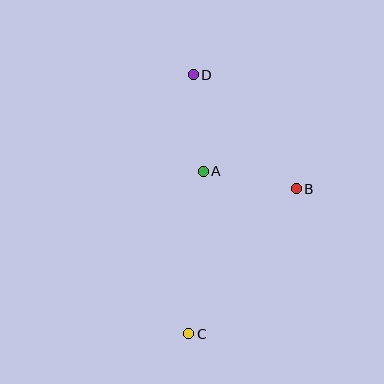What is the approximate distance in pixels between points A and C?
The distance between A and C is approximately 163 pixels.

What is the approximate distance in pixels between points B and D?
The distance between B and D is approximately 153 pixels.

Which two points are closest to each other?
Points A and B are closest to each other.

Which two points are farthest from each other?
Points C and D are farthest from each other.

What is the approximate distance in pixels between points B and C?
The distance between B and C is approximately 181 pixels.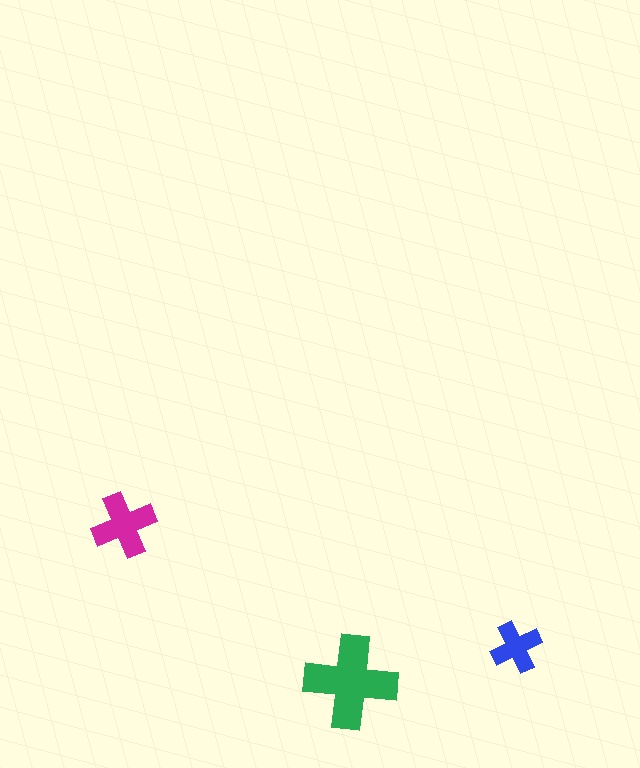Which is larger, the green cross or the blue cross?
The green one.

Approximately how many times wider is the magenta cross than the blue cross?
About 1.5 times wider.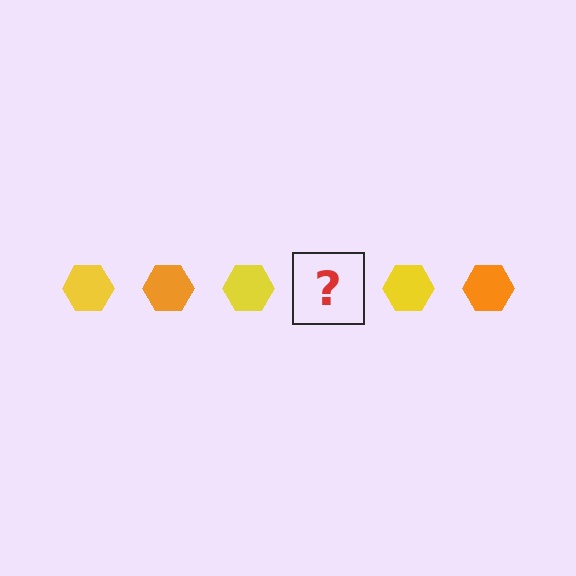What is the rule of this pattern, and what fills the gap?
The rule is that the pattern cycles through yellow, orange hexagons. The gap should be filled with an orange hexagon.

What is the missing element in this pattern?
The missing element is an orange hexagon.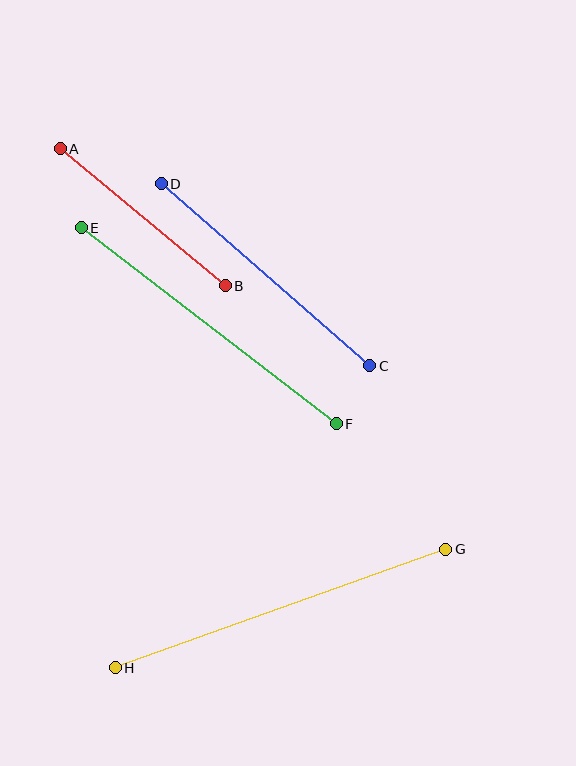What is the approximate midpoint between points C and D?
The midpoint is at approximately (265, 275) pixels.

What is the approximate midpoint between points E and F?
The midpoint is at approximately (209, 326) pixels.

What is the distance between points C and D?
The distance is approximately 277 pixels.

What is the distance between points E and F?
The distance is approximately 322 pixels.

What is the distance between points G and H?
The distance is approximately 351 pixels.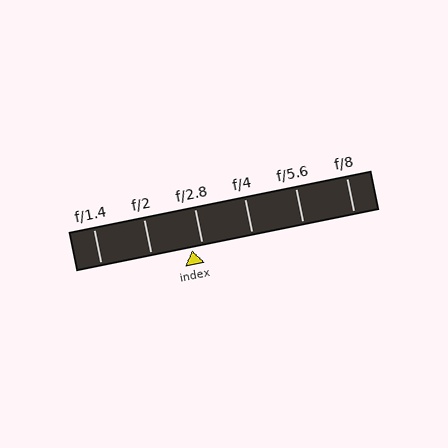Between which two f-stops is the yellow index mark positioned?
The index mark is between f/2 and f/2.8.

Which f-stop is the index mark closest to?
The index mark is closest to f/2.8.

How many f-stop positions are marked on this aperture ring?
There are 6 f-stop positions marked.